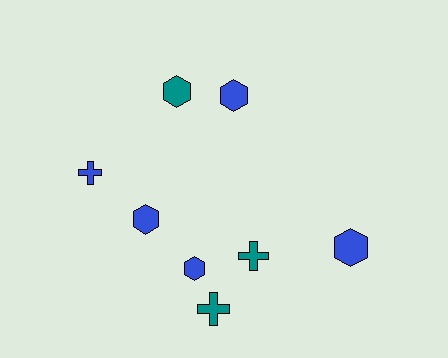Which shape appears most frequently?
Hexagon, with 5 objects.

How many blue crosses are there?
There is 1 blue cross.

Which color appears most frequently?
Blue, with 5 objects.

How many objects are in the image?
There are 8 objects.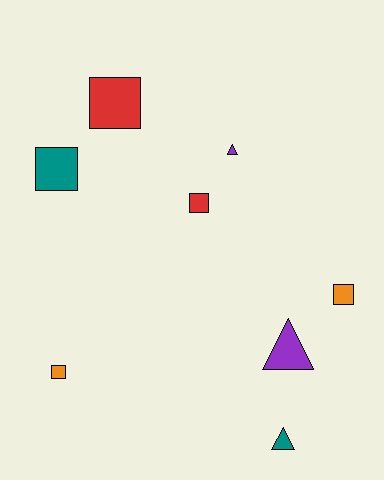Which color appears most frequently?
Red, with 2 objects.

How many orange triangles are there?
There are no orange triangles.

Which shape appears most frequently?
Square, with 5 objects.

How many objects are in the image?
There are 8 objects.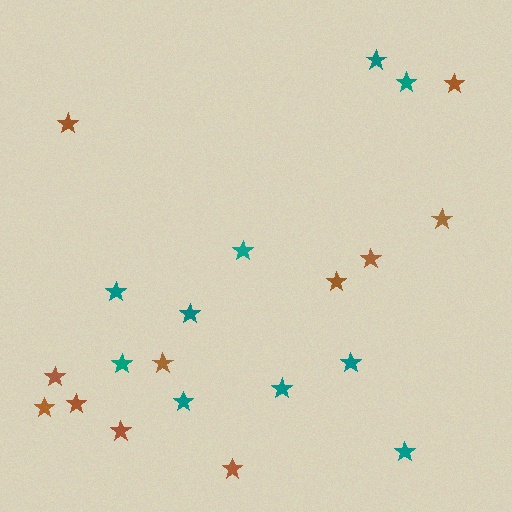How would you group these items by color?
There are 2 groups: one group of teal stars (10) and one group of brown stars (11).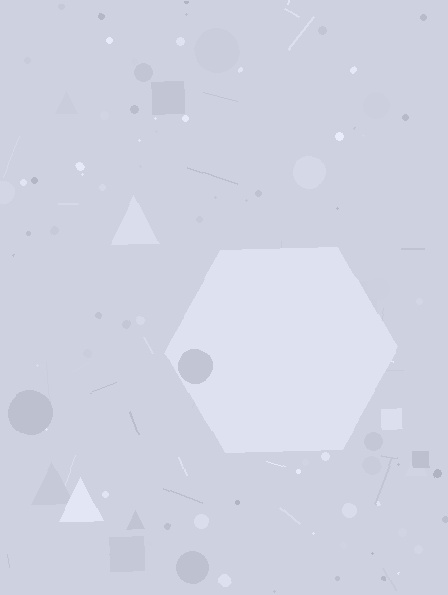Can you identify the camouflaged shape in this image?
The camouflaged shape is a hexagon.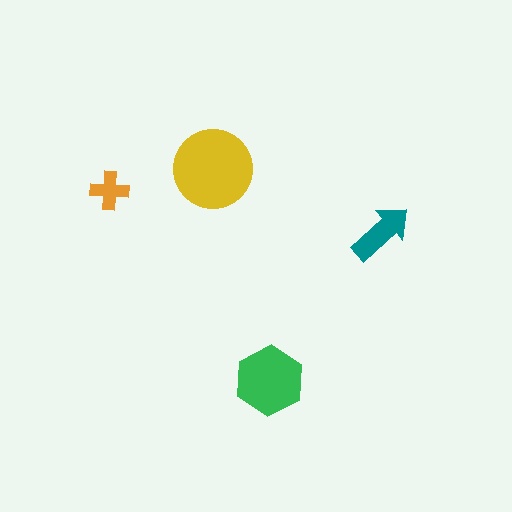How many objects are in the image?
There are 4 objects in the image.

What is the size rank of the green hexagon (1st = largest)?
2nd.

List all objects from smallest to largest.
The orange cross, the teal arrow, the green hexagon, the yellow circle.